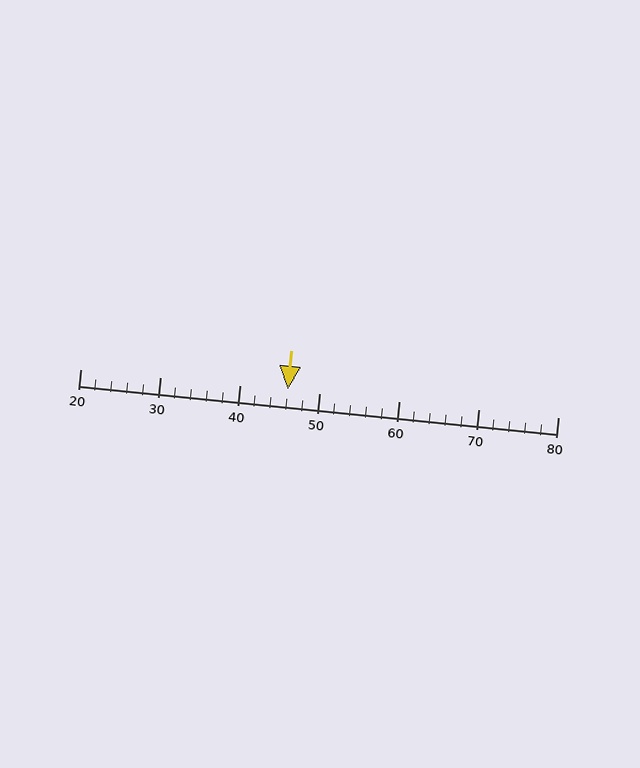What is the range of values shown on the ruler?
The ruler shows values from 20 to 80.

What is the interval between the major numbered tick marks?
The major tick marks are spaced 10 units apart.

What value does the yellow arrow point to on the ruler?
The yellow arrow points to approximately 46.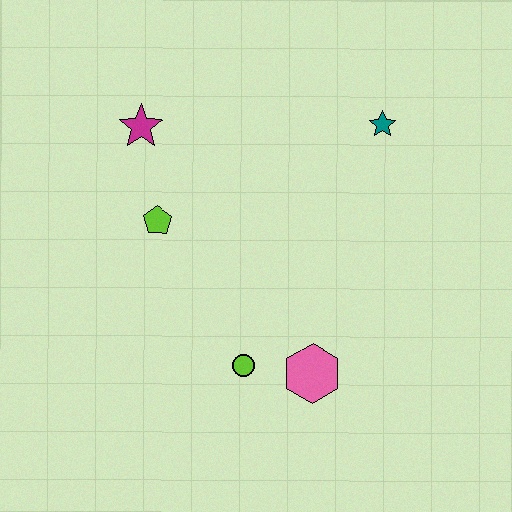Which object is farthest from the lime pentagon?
The teal star is farthest from the lime pentagon.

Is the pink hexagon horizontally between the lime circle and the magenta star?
No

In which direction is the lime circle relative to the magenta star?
The lime circle is below the magenta star.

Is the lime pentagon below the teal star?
Yes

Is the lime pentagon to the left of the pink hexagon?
Yes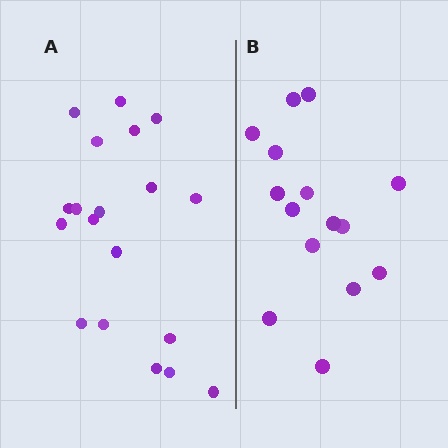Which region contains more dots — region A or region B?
Region A (the left region) has more dots.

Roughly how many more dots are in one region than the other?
Region A has about 4 more dots than region B.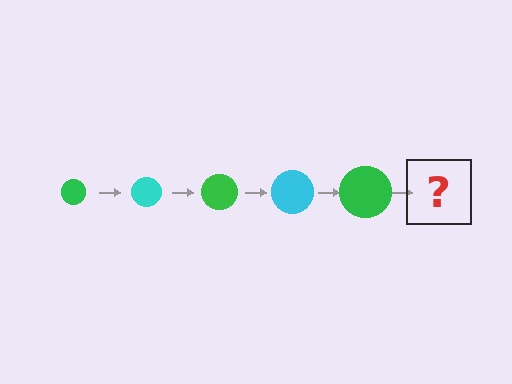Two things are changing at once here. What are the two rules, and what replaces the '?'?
The two rules are that the circle grows larger each step and the color cycles through green and cyan. The '?' should be a cyan circle, larger than the previous one.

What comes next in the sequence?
The next element should be a cyan circle, larger than the previous one.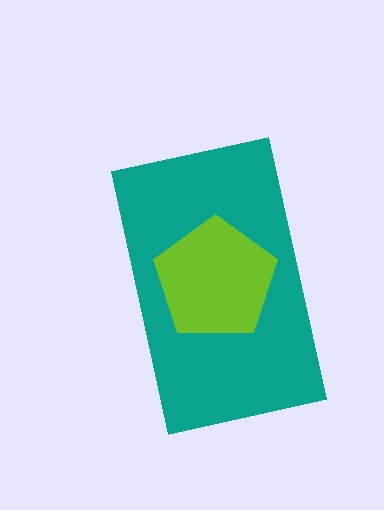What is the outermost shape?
The teal rectangle.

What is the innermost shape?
The lime pentagon.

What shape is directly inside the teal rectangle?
The lime pentagon.